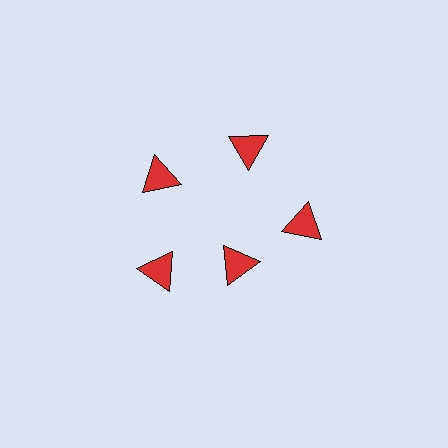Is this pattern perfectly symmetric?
No. The 5 red triangles are arranged in a ring, but one element near the 5 o'clock position is pulled inward toward the center, breaking the 5-fold rotational symmetry.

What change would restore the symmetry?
The symmetry would be restored by moving it outward, back onto the ring so that all 5 triangles sit at equal angles and equal distance from the center.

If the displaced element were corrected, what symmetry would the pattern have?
It would have 5-fold rotational symmetry — the pattern would map onto itself every 72 degrees.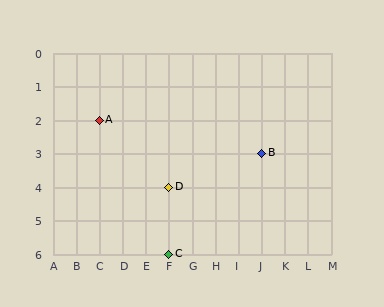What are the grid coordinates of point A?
Point A is at grid coordinates (C, 2).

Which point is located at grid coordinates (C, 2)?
Point A is at (C, 2).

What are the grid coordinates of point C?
Point C is at grid coordinates (F, 6).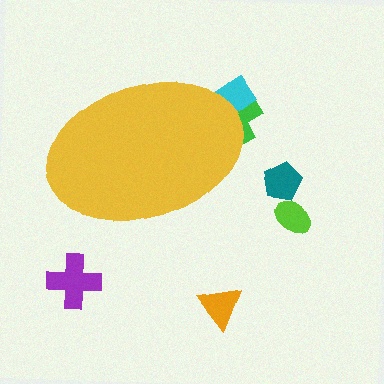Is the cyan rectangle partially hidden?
Yes, the cyan rectangle is partially hidden behind the yellow ellipse.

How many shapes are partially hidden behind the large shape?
2 shapes are partially hidden.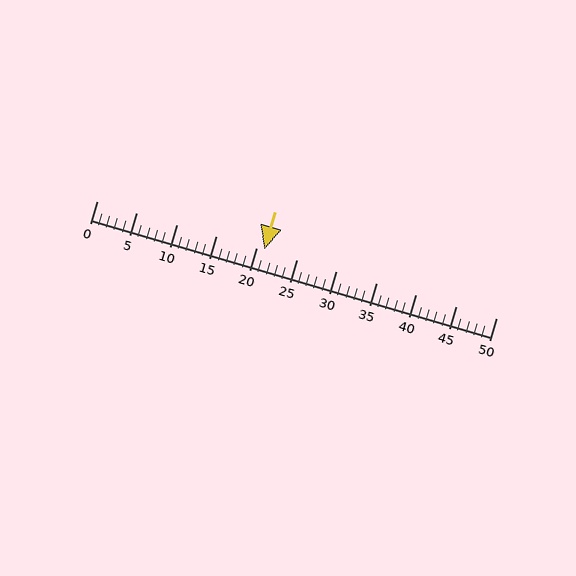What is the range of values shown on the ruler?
The ruler shows values from 0 to 50.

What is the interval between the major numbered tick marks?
The major tick marks are spaced 5 units apart.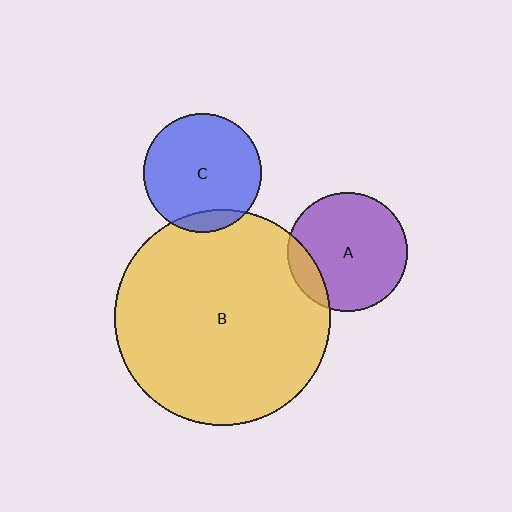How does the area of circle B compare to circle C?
Approximately 3.3 times.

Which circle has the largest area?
Circle B (yellow).